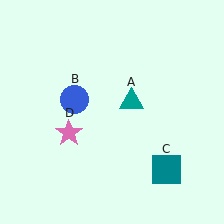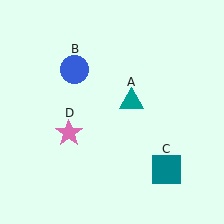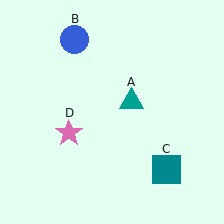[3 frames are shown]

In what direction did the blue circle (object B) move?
The blue circle (object B) moved up.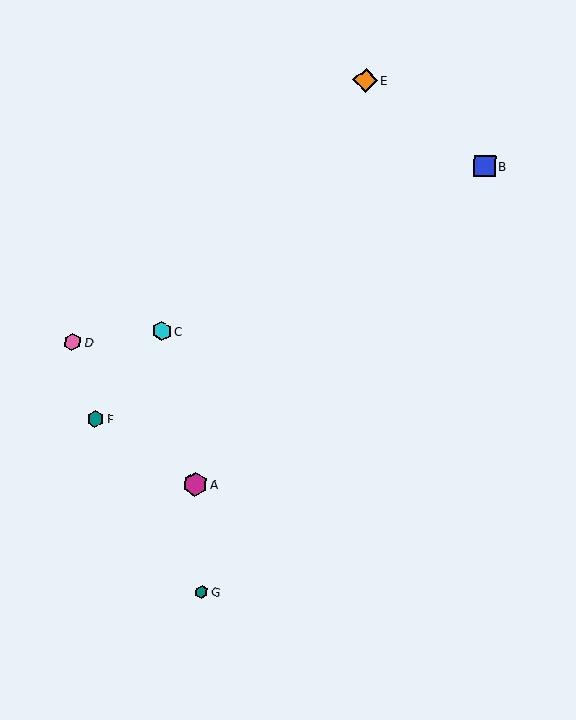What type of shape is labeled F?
Shape F is a teal hexagon.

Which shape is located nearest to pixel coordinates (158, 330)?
The cyan hexagon (labeled C) at (162, 331) is nearest to that location.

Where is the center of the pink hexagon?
The center of the pink hexagon is at (72, 342).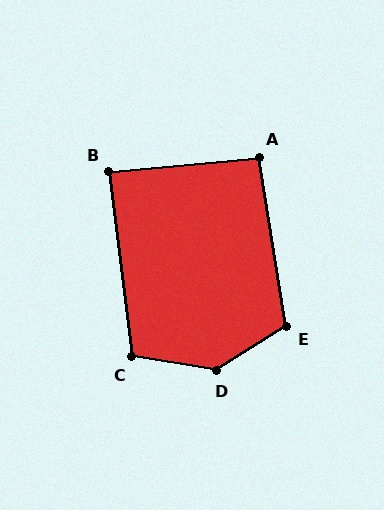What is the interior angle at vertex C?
Approximately 107 degrees (obtuse).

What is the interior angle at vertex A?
Approximately 94 degrees (approximately right).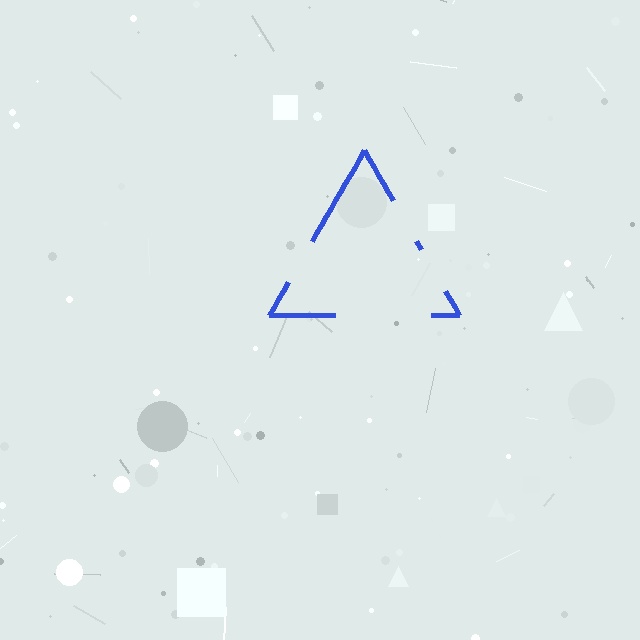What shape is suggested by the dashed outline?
The dashed outline suggests a triangle.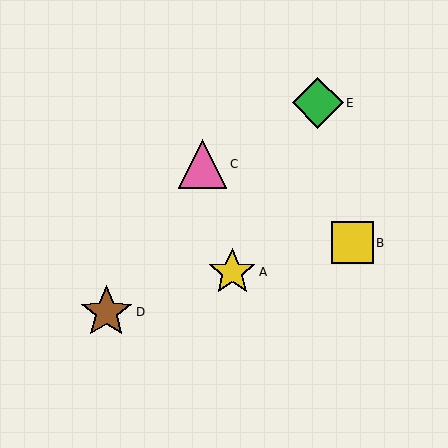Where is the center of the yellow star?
The center of the yellow star is at (232, 272).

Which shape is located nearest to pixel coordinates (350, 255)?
The yellow square (labeled B) at (352, 243) is nearest to that location.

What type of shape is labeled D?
Shape D is a brown star.